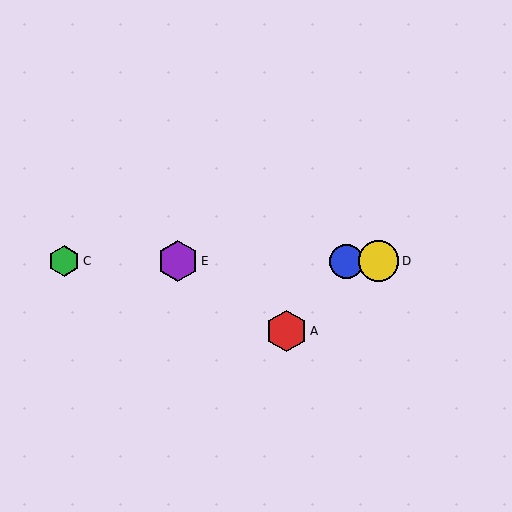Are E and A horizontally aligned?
No, E is at y≈261 and A is at y≈331.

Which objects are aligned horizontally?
Objects B, C, D, E are aligned horizontally.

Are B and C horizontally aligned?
Yes, both are at y≈261.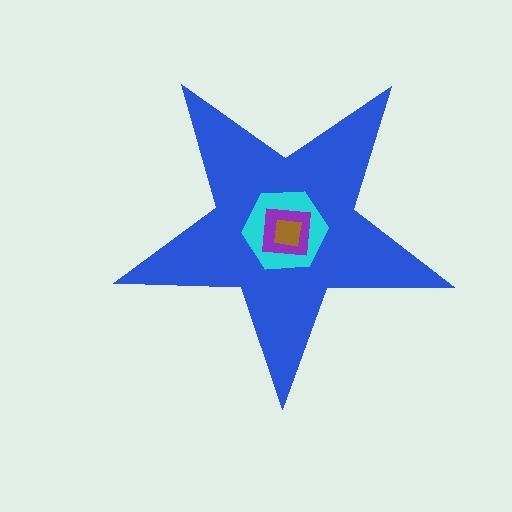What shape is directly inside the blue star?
The cyan hexagon.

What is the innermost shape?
The brown square.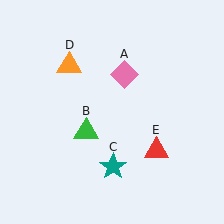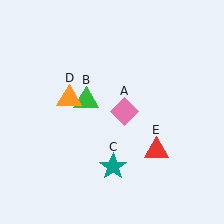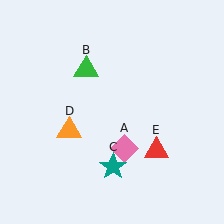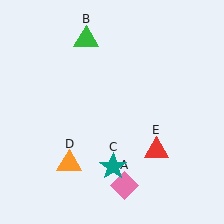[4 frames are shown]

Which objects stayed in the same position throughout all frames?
Teal star (object C) and red triangle (object E) remained stationary.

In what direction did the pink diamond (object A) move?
The pink diamond (object A) moved down.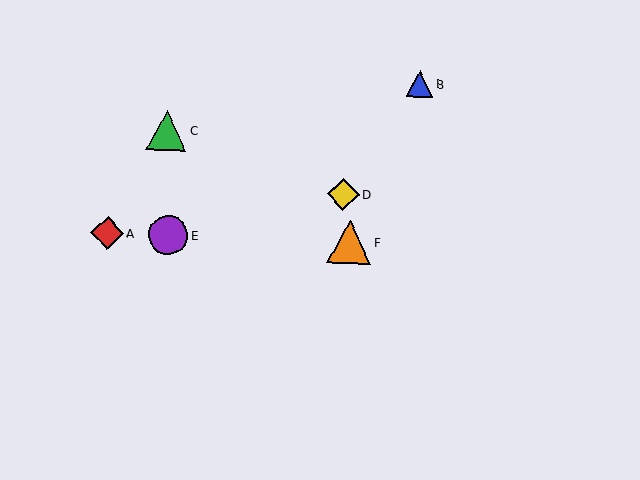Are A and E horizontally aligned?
Yes, both are at y≈233.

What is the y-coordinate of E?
Object E is at y≈235.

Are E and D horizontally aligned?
No, E is at y≈235 and D is at y≈194.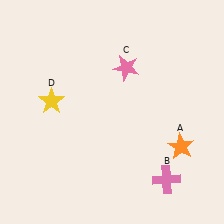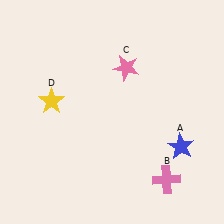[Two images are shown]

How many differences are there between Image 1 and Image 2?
There is 1 difference between the two images.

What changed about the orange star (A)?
In Image 1, A is orange. In Image 2, it changed to blue.